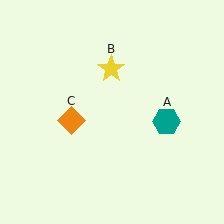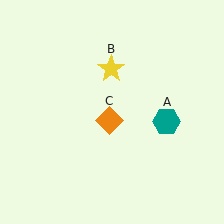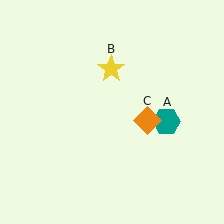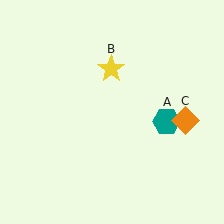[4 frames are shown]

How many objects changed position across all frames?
1 object changed position: orange diamond (object C).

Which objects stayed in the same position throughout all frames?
Teal hexagon (object A) and yellow star (object B) remained stationary.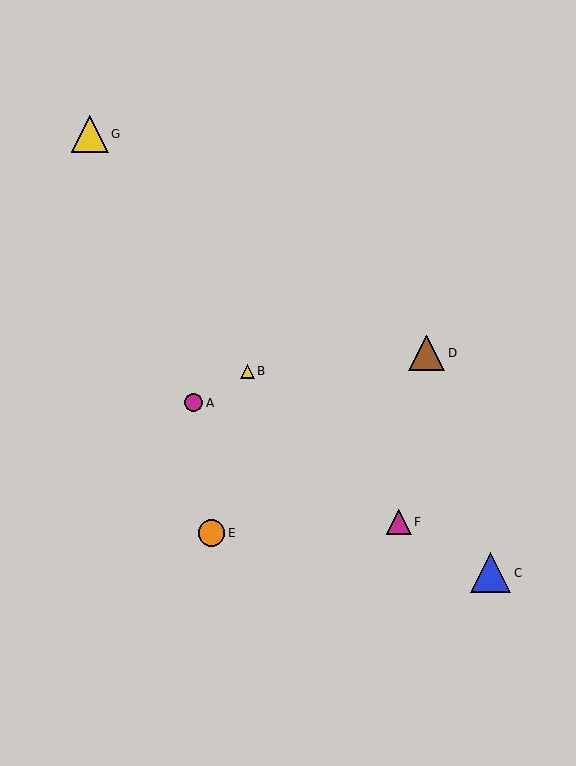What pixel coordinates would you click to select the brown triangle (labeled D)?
Click at (427, 353) to select the brown triangle D.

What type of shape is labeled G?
Shape G is a yellow triangle.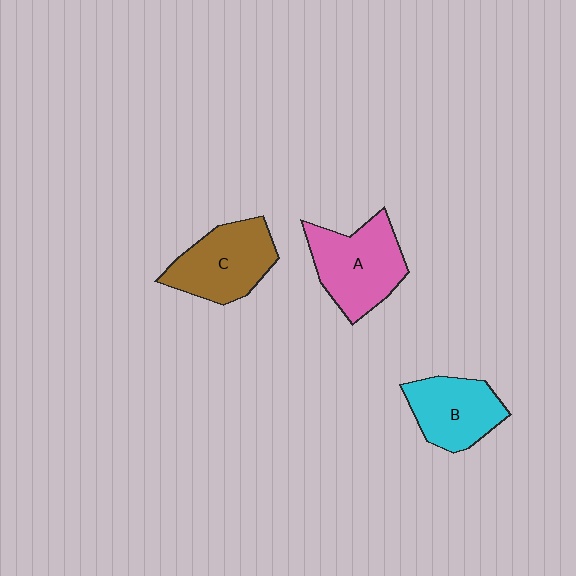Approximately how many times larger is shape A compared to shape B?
Approximately 1.2 times.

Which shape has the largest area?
Shape A (pink).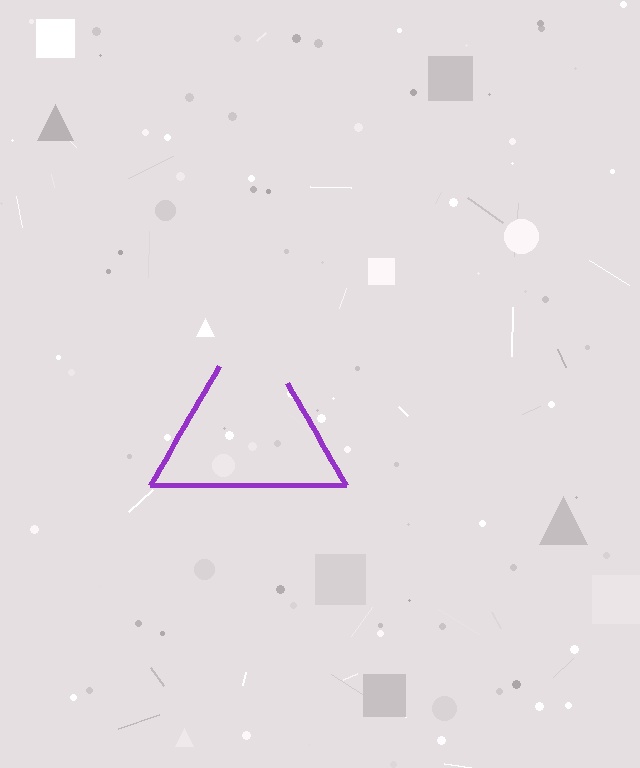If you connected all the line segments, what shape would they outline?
They would outline a triangle.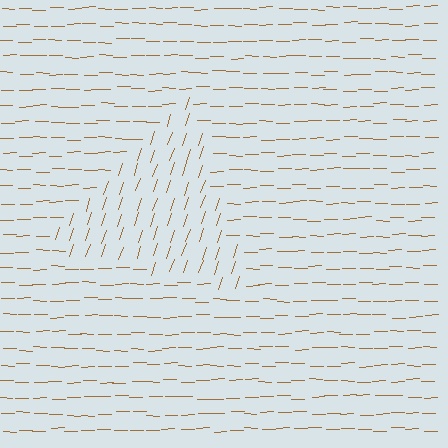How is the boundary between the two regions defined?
The boundary is defined purely by a change in line orientation (approximately 71 degrees difference). All lines are the same color and thickness.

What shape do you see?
I see a triangle.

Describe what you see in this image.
The image is filled with small brown line segments. A triangle region in the image has lines oriented differently from the surrounding lines, creating a visible texture boundary.